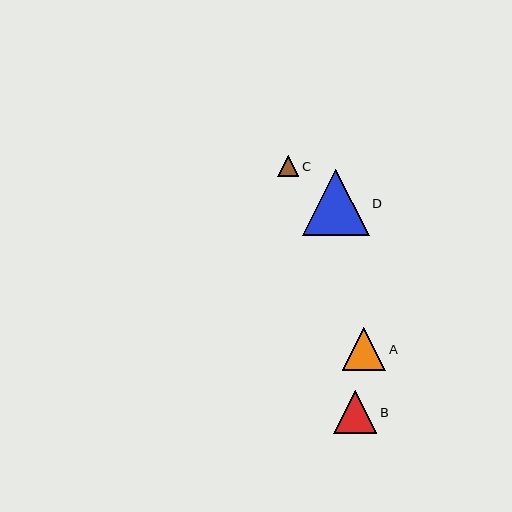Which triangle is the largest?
Triangle D is the largest with a size of approximately 67 pixels.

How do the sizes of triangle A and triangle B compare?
Triangle A and triangle B are approximately the same size.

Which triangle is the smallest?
Triangle C is the smallest with a size of approximately 21 pixels.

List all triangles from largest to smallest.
From largest to smallest: D, A, B, C.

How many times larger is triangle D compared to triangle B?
Triangle D is approximately 1.6 times the size of triangle B.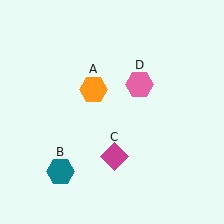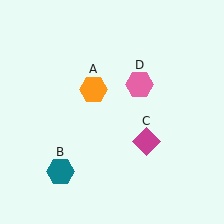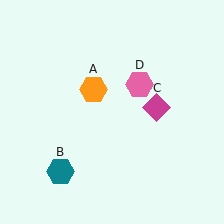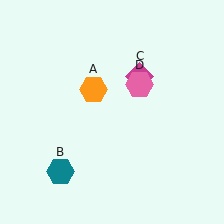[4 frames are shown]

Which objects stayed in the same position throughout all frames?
Orange hexagon (object A) and teal hexagon (object B) and pink hexagon (object D) remained stationary.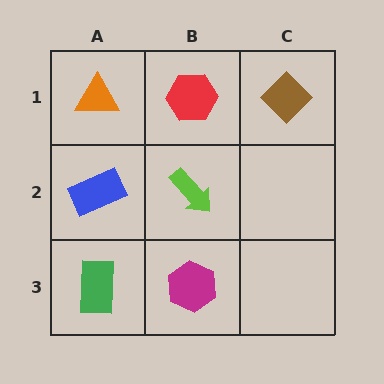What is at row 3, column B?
A magenta hexagon.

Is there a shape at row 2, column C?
No, that cell is empty.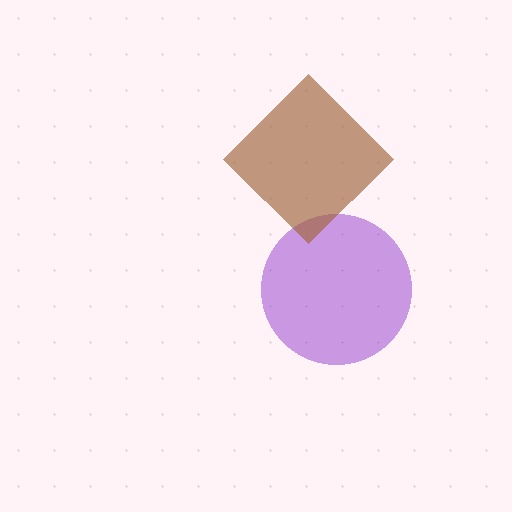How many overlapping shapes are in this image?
There are 2 overlapping shapes in the image.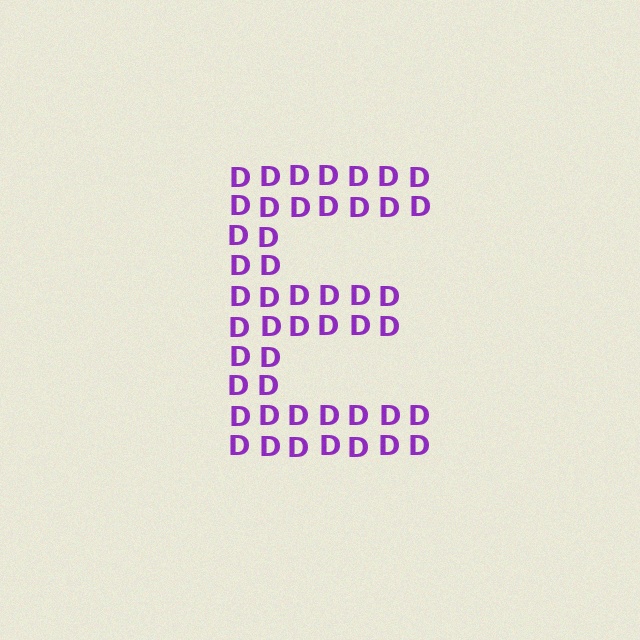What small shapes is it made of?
It is made of small letter D's.